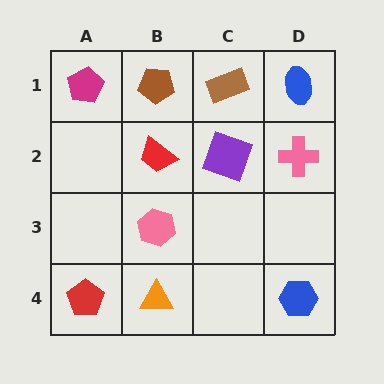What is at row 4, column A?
A red pentagon.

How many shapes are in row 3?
1 shape.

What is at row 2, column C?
A purple square.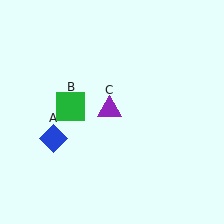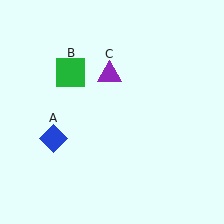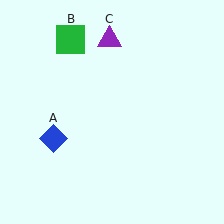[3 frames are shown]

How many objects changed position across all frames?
2 objects changed position: green square (object B), purple triangle (object C).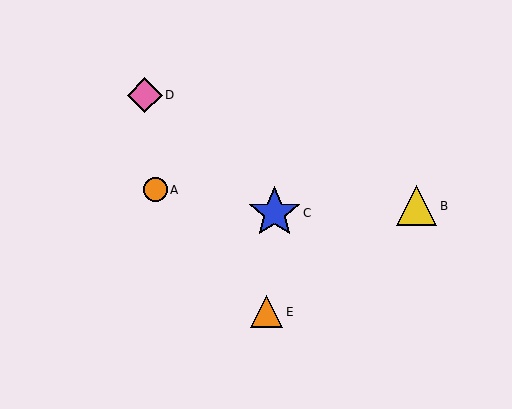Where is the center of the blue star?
The center of the blue star is at (275, 213).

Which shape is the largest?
The blue star (labeled C) is the largest.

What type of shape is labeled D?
Shape D is a pink diamond.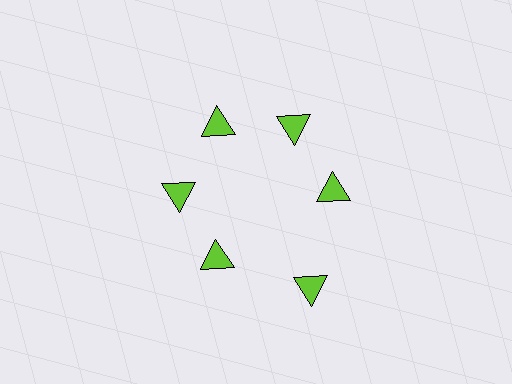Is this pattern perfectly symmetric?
No. The 6 lime triangles are arranged in a ring, but one element near the 5 o'clock position is pushed outward from the center, breaking the 6-fold rotational symmetry.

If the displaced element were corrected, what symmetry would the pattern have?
It would have 6-fold rotational symmetry — the pattern would map onto itself every 60 degrees.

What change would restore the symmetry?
The symmetry would be restored by moving it inward, back onto the ring so that all 6 triangles sit at equal angles and equal distance from the center.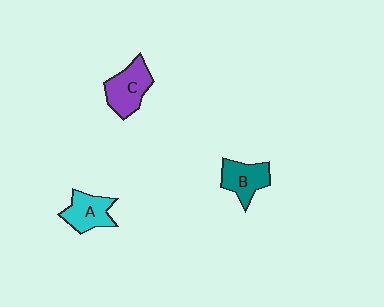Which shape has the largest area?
Shape C (purple).